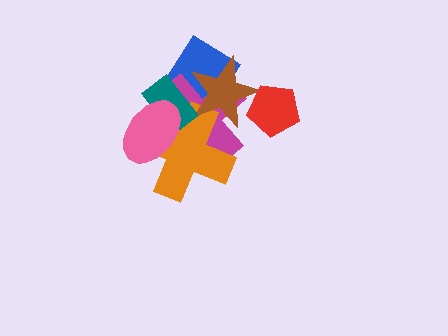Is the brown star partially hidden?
Yes, it is partially covered by another shape.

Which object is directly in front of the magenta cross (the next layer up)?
The orange cross is directly in front of the magenta cross.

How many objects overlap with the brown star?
5 objects overlap with the brown star.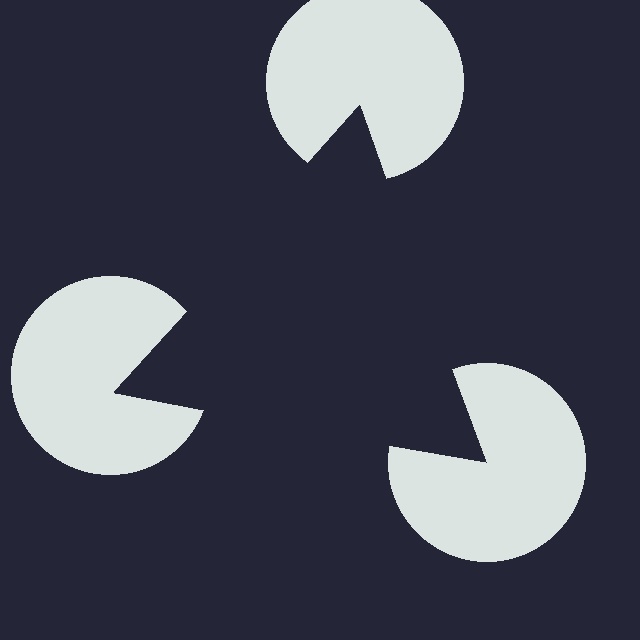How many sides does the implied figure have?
3 sides.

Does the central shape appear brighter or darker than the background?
It typically appears slightly darker than the background, even though no actual brightness change is drawn.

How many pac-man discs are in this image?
There are 3 — one at each vertex of the illusory triangle.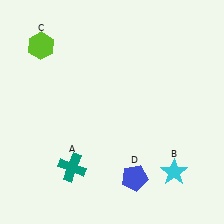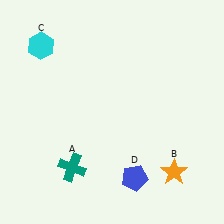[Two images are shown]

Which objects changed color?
B changed from cyan to orange. C changed from lime to cyan.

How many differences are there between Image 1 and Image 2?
There are 2 differences between the two images.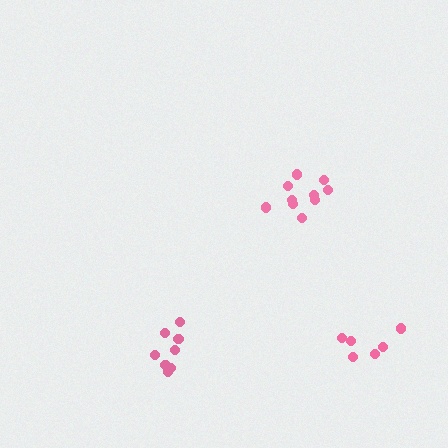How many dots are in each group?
Group 1: 6 dots, Group 2: 8 dots, Group 3: 11 dots (25 total).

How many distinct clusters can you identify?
There are 3 distinct clusters.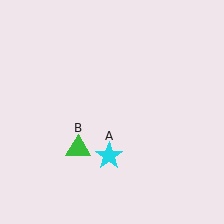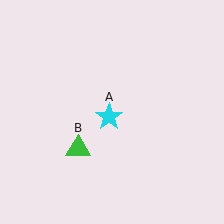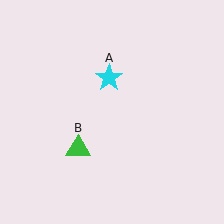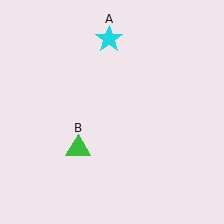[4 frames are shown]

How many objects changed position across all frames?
1 object changed position: cyan star (object A).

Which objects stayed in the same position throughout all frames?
Green triangle (object B) remained stationary.